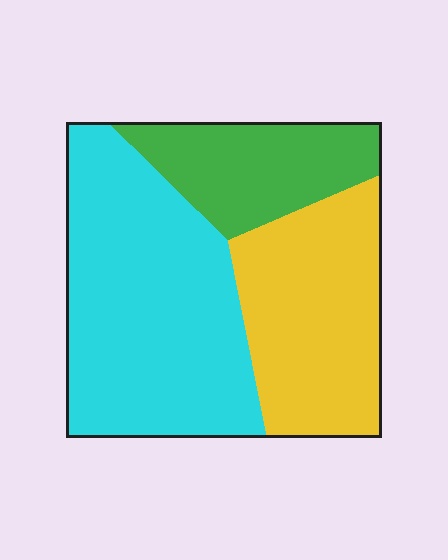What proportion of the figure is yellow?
Yellow takes up about one third (1/3) of the figure.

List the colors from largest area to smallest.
From largest to smallest: cyan, yellow, green.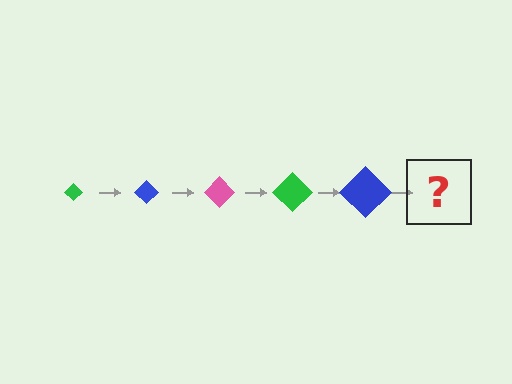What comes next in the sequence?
The next element should be a pink diamond, larger than the previous one.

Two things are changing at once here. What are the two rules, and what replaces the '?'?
The two rules are that the diamond grows larger each step and the color cycles through green, blue, and pink. The '?' should be a pink diamond, larger than the previous one.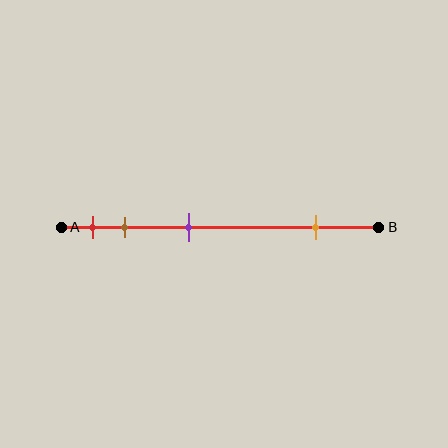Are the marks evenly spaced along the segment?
No, the marks are not evenly spaced.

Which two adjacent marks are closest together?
The red and brown marks are the closest adjacent pair.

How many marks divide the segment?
There are 4 marks dividing the segment.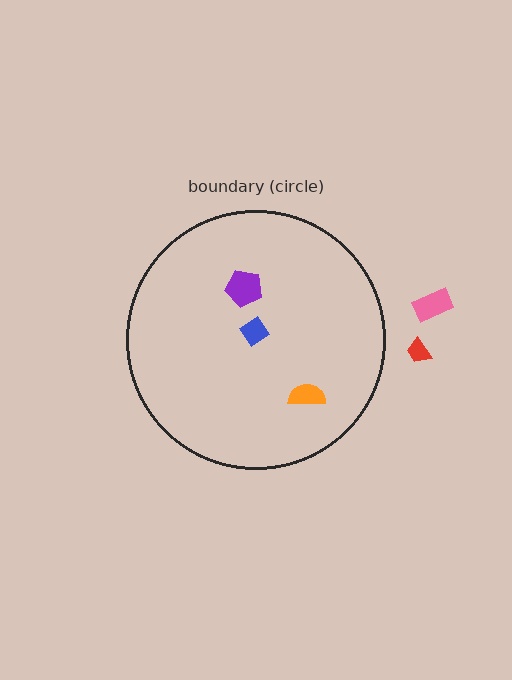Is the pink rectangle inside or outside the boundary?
Outside.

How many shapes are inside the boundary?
3 inside, 2 outside.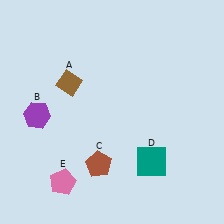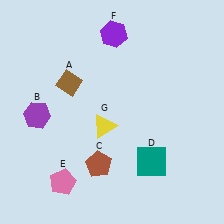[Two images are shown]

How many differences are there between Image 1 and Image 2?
There are 2 differences between the two images.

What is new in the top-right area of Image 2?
A purple hexagon (F) was added in the top-right area of Image 2.